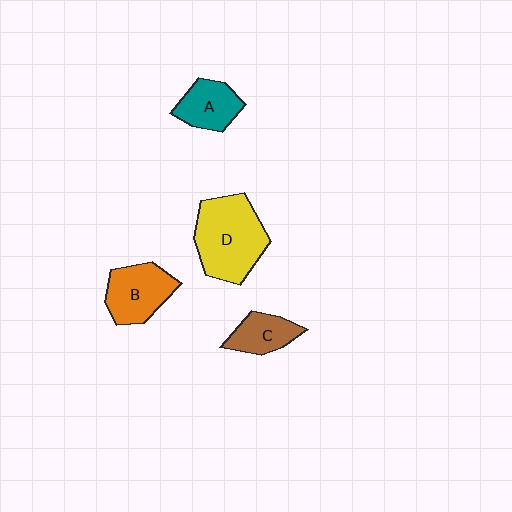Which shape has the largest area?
Shape D (yellow).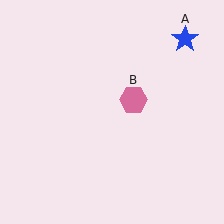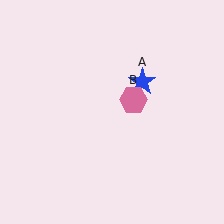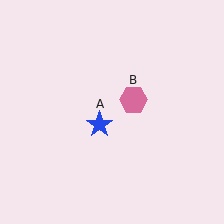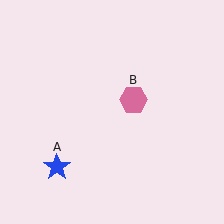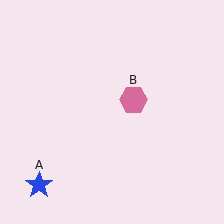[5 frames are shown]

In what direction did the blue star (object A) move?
The blue star (object A) moved down and to the left.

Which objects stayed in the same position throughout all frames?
Pink hexagon (object B) remained stationary.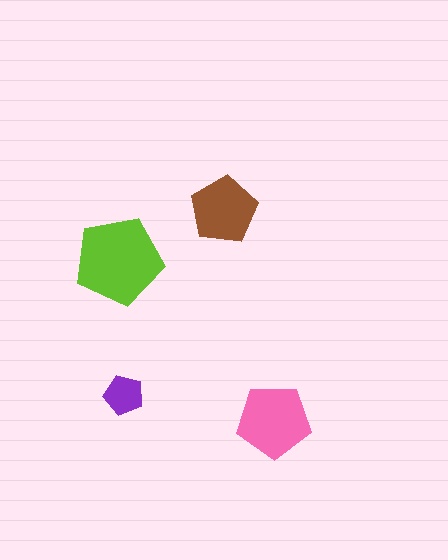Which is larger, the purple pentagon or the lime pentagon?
The lime one.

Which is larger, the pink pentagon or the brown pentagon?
The pink one.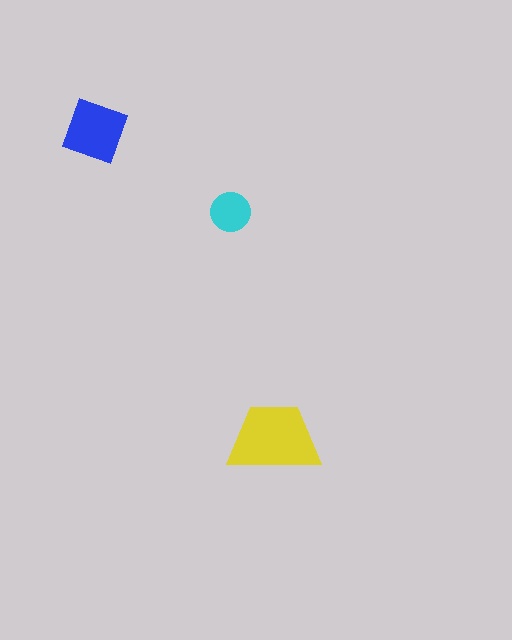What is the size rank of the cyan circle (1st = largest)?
3rd.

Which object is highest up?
The blue diamond is topmost.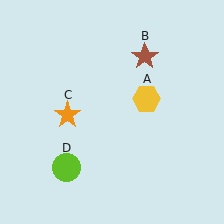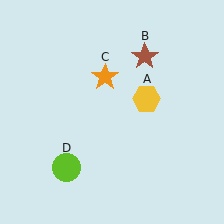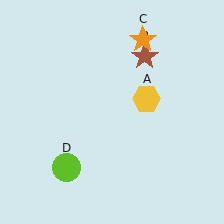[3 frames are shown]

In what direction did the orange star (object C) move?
The orange star (object C) moved up and to the right.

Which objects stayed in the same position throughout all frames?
Yellow hexagon (object A) and brown star (object B) and lime circle (object D) remained stationary.